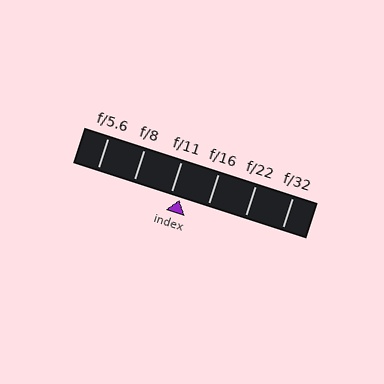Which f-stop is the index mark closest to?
The index mark is closest to f/11.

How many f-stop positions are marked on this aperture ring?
There are 6 f-stop positions marked.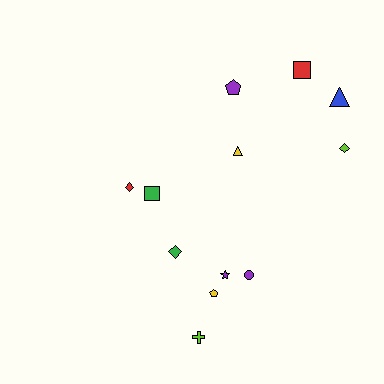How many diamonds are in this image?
There are 3 diamonds.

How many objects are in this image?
There are 12 objects.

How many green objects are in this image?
There are 2 green objects.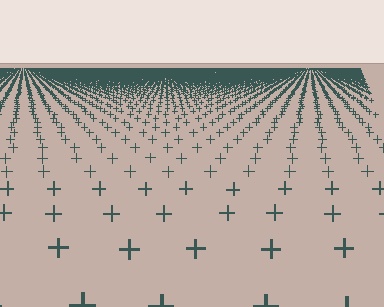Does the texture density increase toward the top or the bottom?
Density increases toward the top.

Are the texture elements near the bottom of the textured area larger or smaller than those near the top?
Larger. Near the bottom, elements are closer to the viewer and appear at a bigger on-screen size.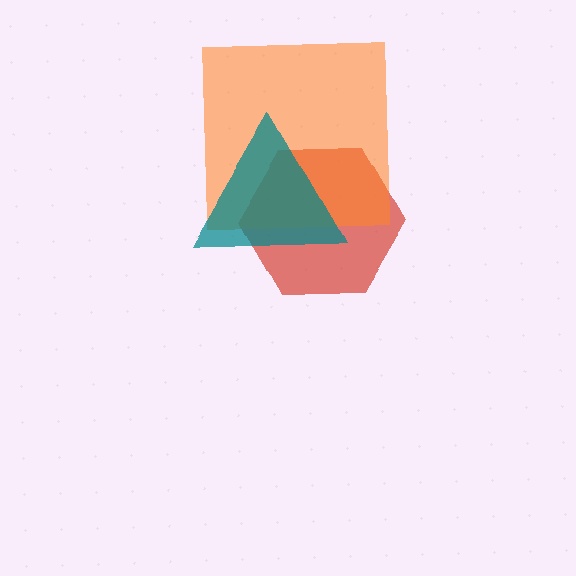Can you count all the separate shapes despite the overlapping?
Yes, there are 3 separate shapes.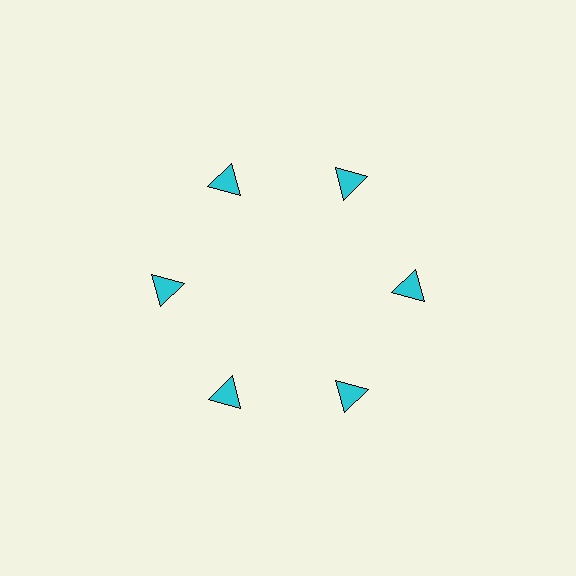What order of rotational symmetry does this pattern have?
This pattern has 6-fold rotational symmetry.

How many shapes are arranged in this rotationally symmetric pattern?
There are 6 shapes, arranged in 6 groups of 1.